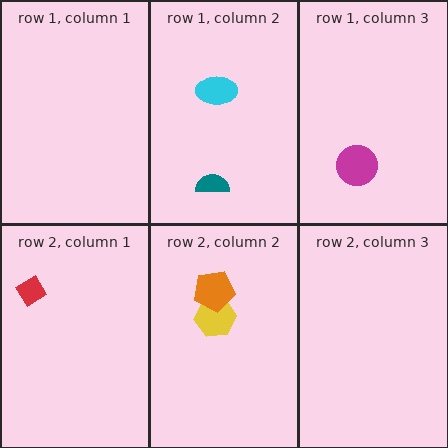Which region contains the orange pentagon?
The row 2, column 2 region.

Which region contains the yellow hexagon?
The row 2, column 2 region.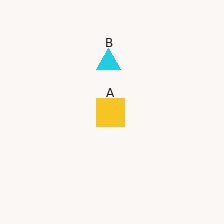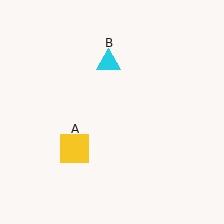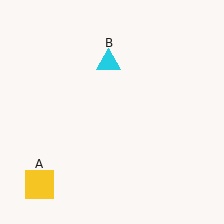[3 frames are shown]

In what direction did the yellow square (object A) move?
The yellow square (object A) moved down and to the left.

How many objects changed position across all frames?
1 object changed position: yellow square (object A).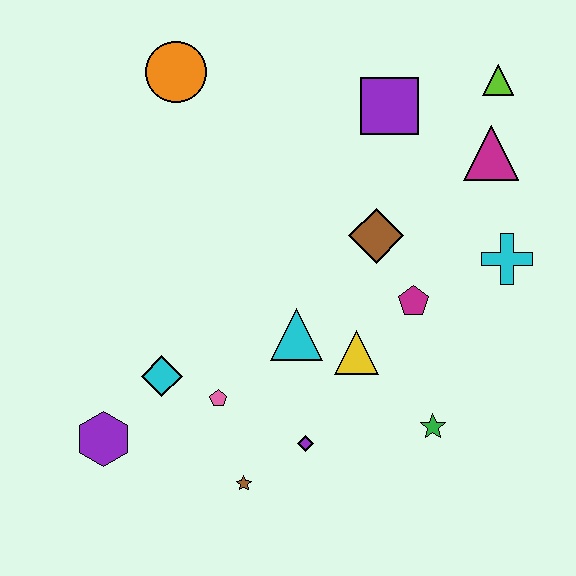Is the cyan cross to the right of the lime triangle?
Yes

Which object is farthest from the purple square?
The purple hexagon is farthest from the purple square.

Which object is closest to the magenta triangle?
The lime triangle is closest to the magenta triangle.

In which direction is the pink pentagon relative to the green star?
The pink pentagon is to the left of the green star.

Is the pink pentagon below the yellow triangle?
Yes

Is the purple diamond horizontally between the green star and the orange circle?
Yes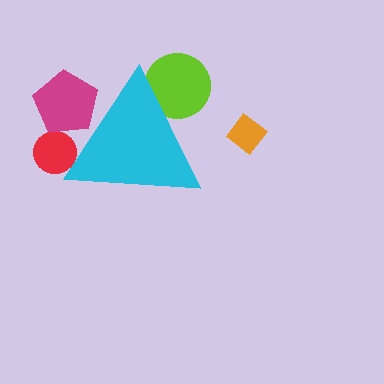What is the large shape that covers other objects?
A cyan triangle.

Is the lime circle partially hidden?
Yes, the lime circle is partially hidden behind the cyan triangle.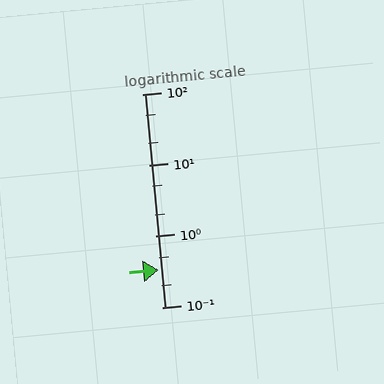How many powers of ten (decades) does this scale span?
The scale spans 3 decades, from 0.1 to 100.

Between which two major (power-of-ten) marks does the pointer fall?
The pointer is between 0.1 and 1.